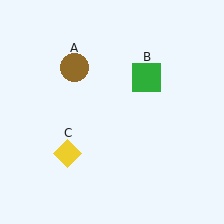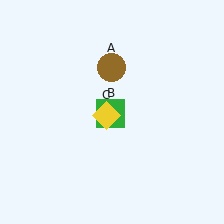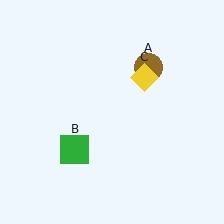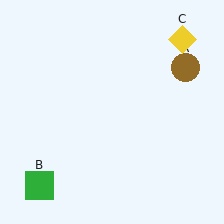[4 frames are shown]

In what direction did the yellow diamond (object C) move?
The yellow diamond (object C) moved up and to the right.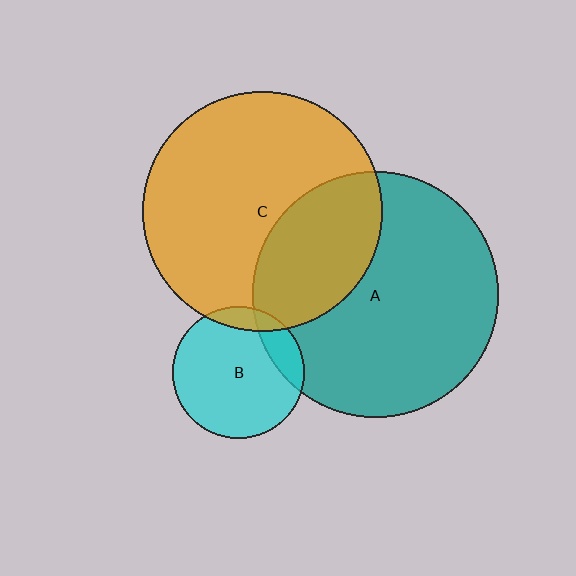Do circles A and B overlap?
Yes.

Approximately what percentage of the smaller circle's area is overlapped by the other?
Approximately 15%.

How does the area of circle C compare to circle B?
Approximately 3.3 times.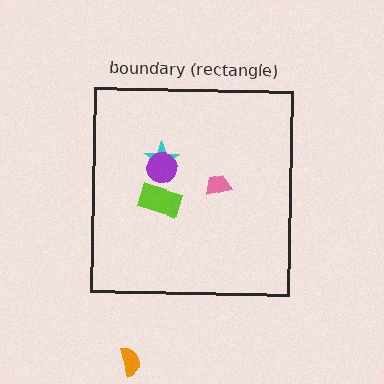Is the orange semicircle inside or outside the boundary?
Outside.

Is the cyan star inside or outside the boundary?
Inside.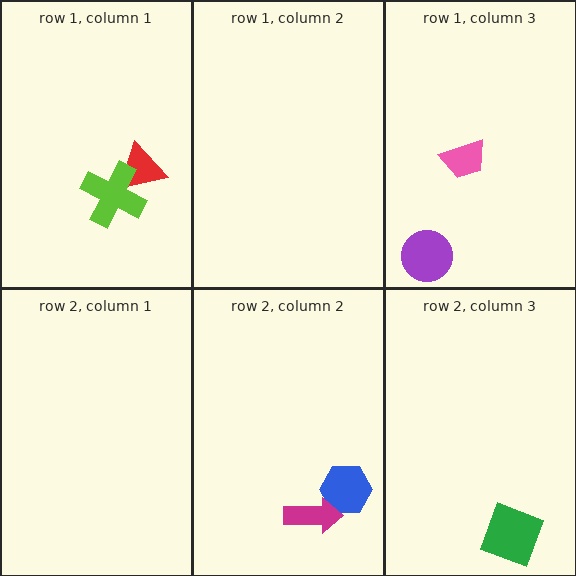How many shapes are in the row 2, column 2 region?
2.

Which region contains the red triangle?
The row 1, column 1 region.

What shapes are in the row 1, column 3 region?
The pink trapezoid, the purple circle.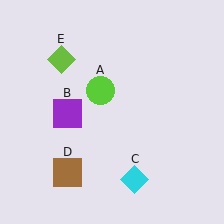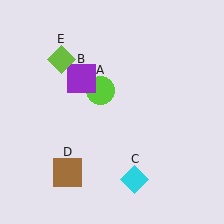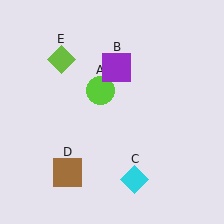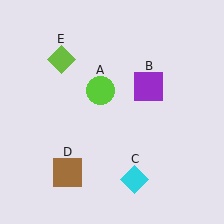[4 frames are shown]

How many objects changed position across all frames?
1 object changed position: purple square (object B).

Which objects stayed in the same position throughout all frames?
Lime circle (object A) and cyan diamond (object C) and brown square (object D) and lime diamond (object E) remained stationary.